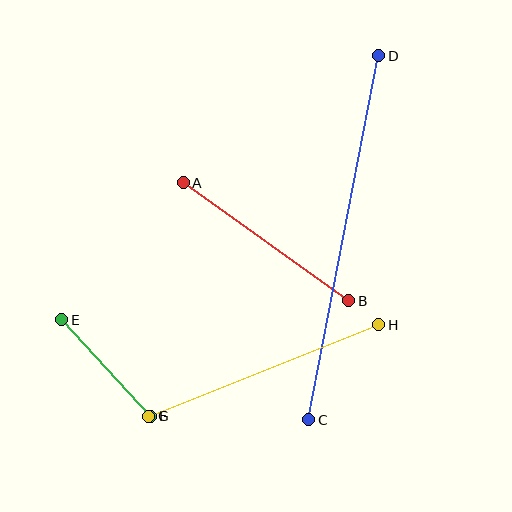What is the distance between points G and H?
The distance is approximately 247 pixels.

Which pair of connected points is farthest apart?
Points C and D are farthest apart.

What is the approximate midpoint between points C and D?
The midpoint is at approximately (344, 238) pixels.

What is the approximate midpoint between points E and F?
The midpoint is at approximately (106, 368) pixels.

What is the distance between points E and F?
The distance is approximately 131 pixels.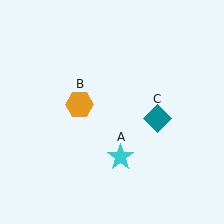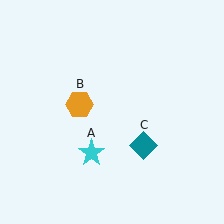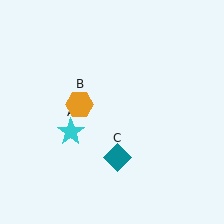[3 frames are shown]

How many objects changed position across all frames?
2 objects changed position: cyan star (object A), teal diamond (object C).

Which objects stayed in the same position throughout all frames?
Orange hexagon (object B) remained stationary.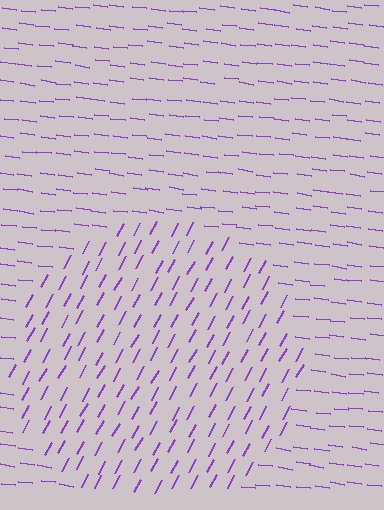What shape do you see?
I see a circle.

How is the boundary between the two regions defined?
The boundary is defined purely by a change in line orientation (approximately 68 degrees difference). All lines are the same color and thickness.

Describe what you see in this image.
The image is filled with small purple line segments. A circle region in the image has lines oriented differently from the surrounding lines, creating a visible texture boundary.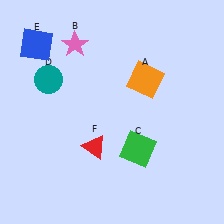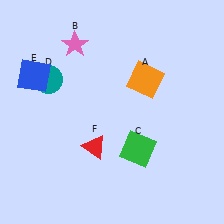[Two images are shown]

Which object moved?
The blue square (E) moved down.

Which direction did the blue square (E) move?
The blue square (E) moved down.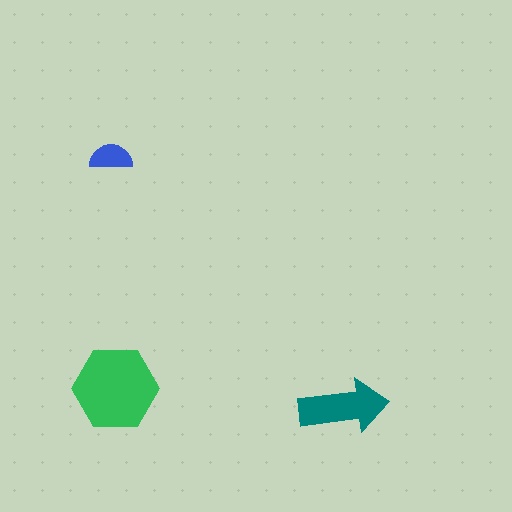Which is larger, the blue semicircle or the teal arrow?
The teal arrow.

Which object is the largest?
The green hexagon.